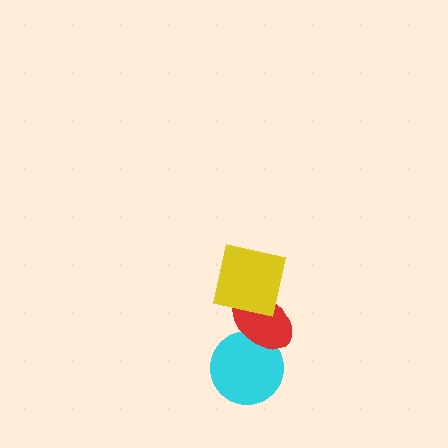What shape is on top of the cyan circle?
The red ellipse is on top of the cyan circle.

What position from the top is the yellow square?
The yellow square is 1st from the top.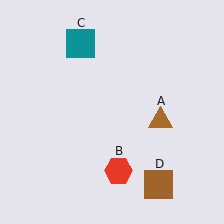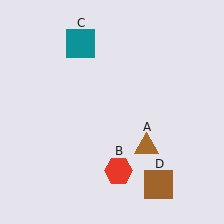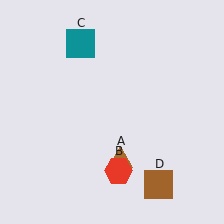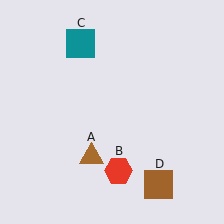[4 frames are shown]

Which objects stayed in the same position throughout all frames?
Red hexagon (object B) and teal square (object C) and brown square (object D) remained stationary.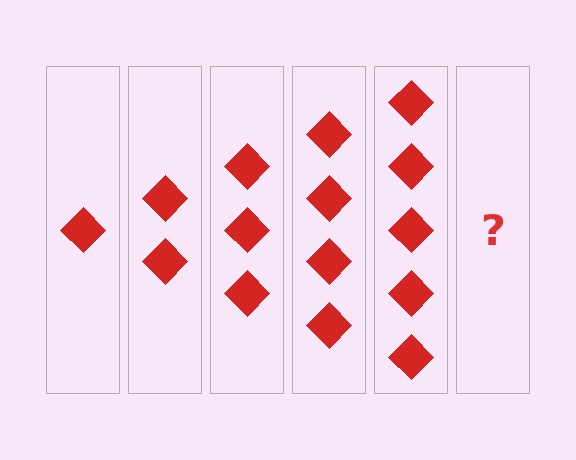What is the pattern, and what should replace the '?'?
The pattern is that each step adds one more diamond. The '?' should be 6 diamonds.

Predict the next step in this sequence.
The next step is 6 diamonds.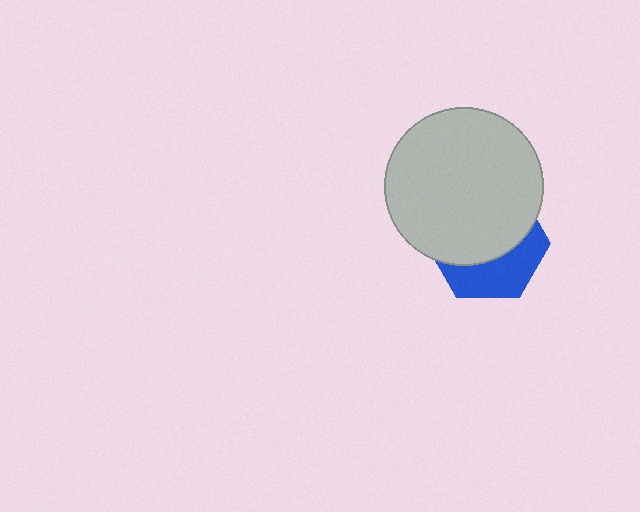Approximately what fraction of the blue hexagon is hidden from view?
Roughly 62% of the blue hexagon is hidden behind the light gray circle.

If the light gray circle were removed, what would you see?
You would see the complete blue hexagon.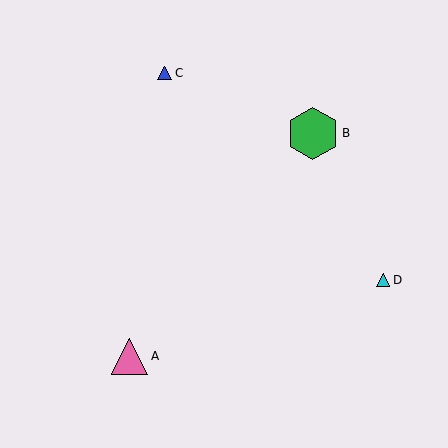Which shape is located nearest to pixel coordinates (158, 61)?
The blue triangle (labeled C) at (165, 73) is nearest to that location.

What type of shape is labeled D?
Shape D is a cyan triangle.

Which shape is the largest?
The green hexagon (labeled B) is the largest.